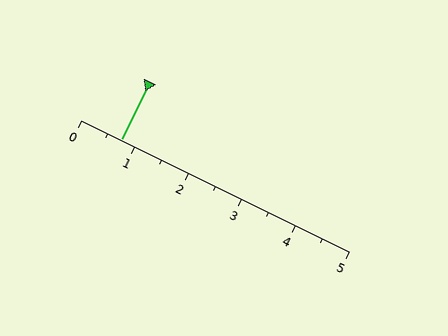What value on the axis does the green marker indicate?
The marker indicates approximately 0.8.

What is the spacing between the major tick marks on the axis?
The major ticks are spaced 1 apart.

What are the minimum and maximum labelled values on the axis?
The axis runs from 0 to 5.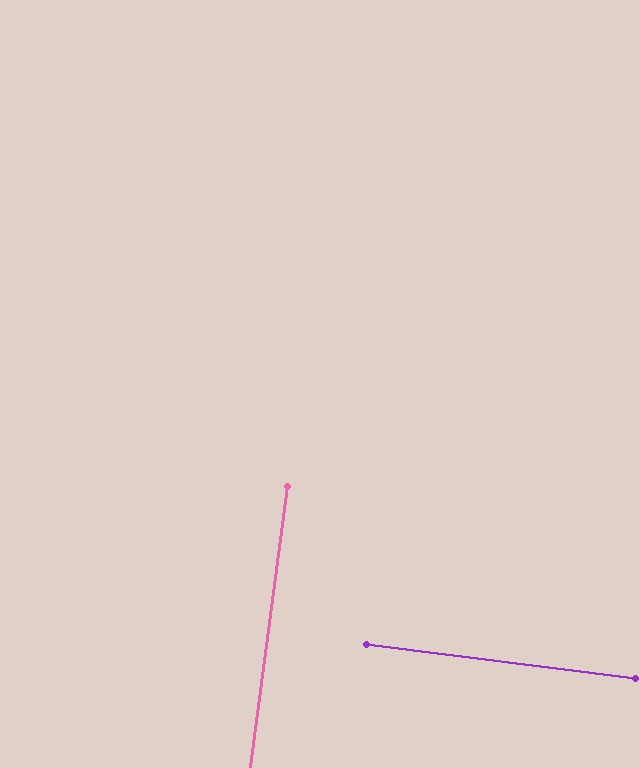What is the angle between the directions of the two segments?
Approximately 90 degrees.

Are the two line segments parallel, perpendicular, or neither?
Perpendicular — they meet at approximately 90°.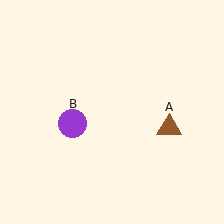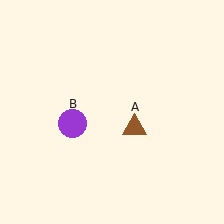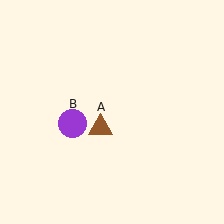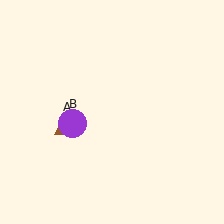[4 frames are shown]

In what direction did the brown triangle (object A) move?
The brown triangle (object A) moved left.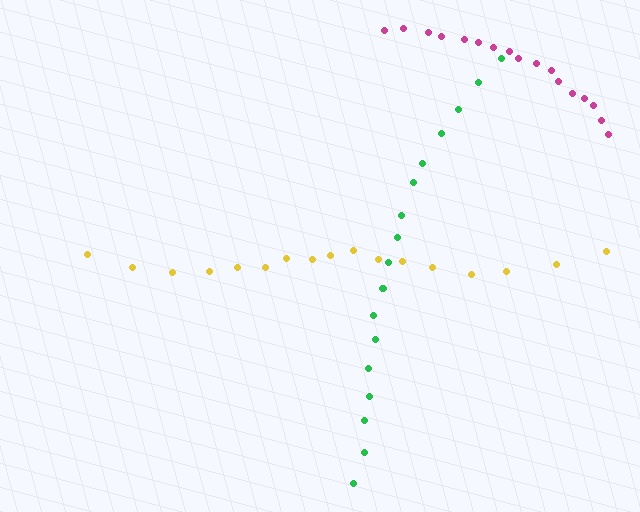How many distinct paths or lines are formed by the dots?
There are 3 distinct paths.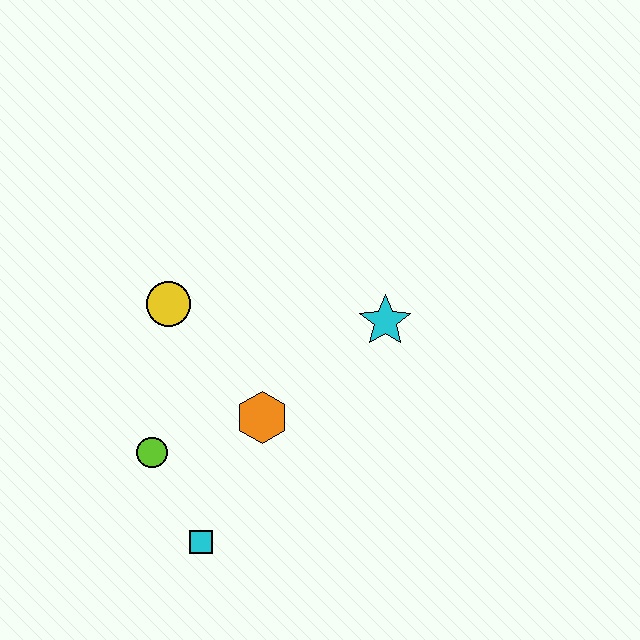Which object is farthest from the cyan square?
The cyan star is farthest from the cyan square.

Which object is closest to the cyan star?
The orange hexagon is closest to the cyan star.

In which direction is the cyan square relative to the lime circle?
The cyan square is below the lime circle.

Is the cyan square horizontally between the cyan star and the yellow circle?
Yes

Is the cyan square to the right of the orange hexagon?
No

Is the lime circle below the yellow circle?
Yes